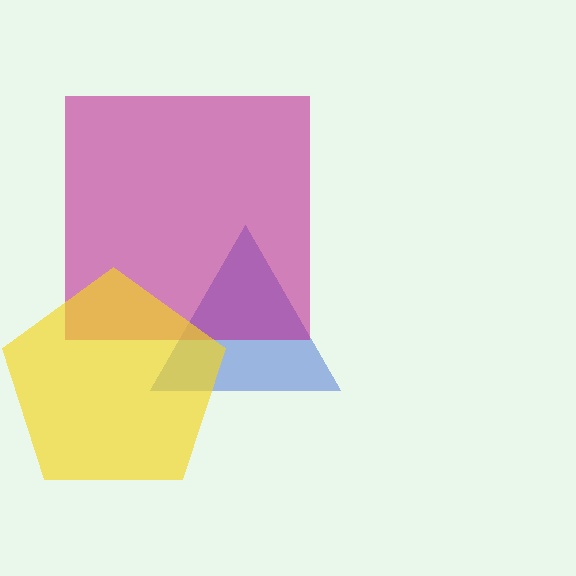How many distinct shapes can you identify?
There are 3 distinct shapes: a blue triangle, a magenta square, a yellow pentagon.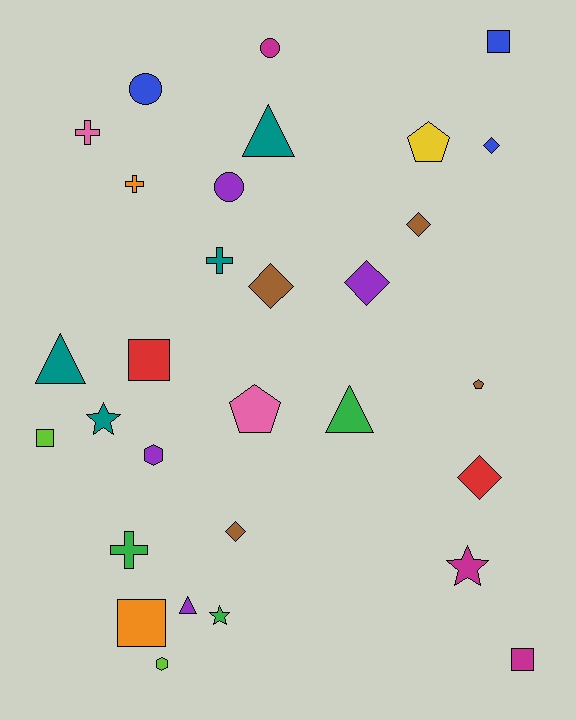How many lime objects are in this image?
There are 2 lime objects.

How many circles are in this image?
There are 3 circles.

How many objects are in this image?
There are 30 objects.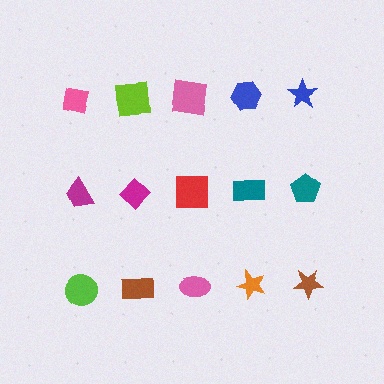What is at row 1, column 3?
A pink square.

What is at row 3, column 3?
A pink ellipse.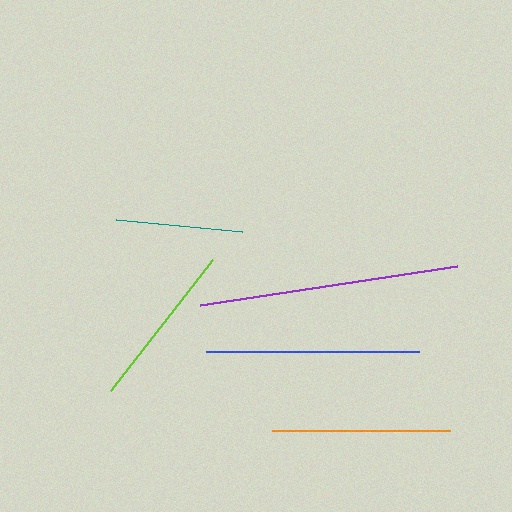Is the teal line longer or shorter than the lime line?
The lime line is longer than the teal line.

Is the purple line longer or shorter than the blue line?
The purple line is longer than the blue line.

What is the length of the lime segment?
The lime segment is approximately 167 pixels long.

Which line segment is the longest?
The purple line is the longest at approximately 260 pixels.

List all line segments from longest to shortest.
From longest to shortest: purple, blue, orange, lime, teal.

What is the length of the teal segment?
The teal segment is approximately 127 pixels long.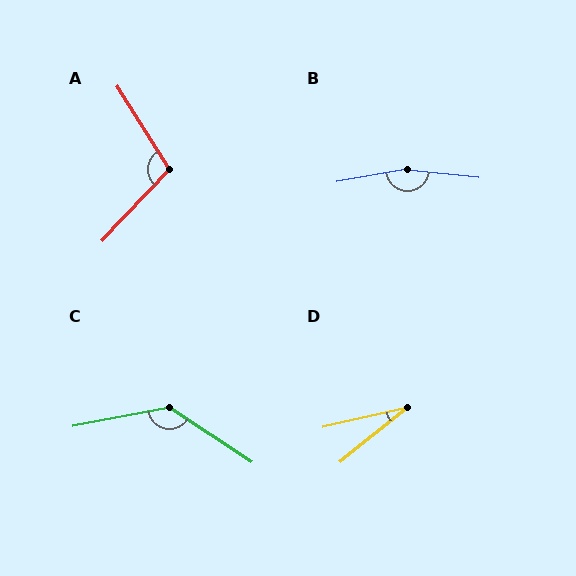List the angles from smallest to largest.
D (26°), A (105°), C (135°), B (164°).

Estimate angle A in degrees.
Approximately 105 degrees.